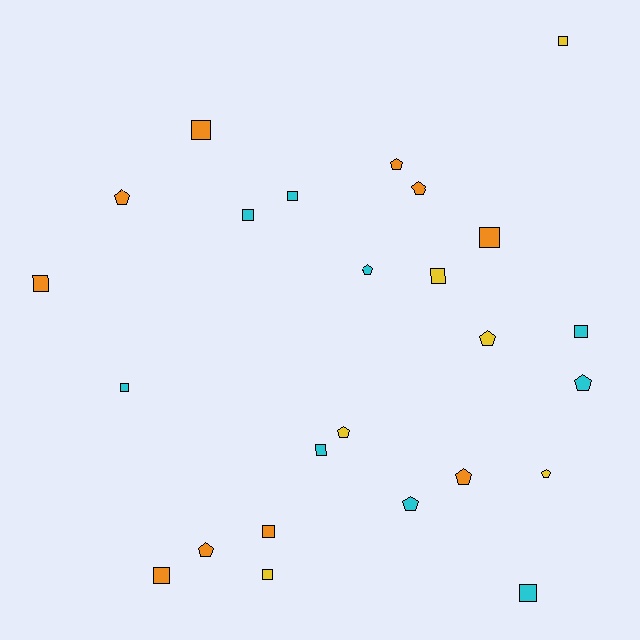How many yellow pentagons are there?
There are 3 yellow pentagons.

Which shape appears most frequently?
Square, with 14 objects.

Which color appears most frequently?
Orange, with 10 objects.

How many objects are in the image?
There are 25 objects.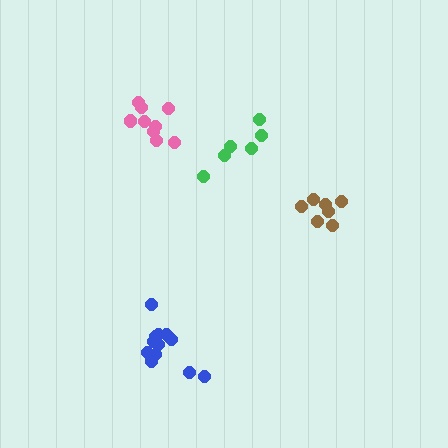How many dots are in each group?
Group 1: 9 dots, Group 2: 12 dots, Group 3: 6 dots, Group 4: 7 dots (34 total).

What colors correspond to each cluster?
The clusters are colored: pink, blue, green, brown.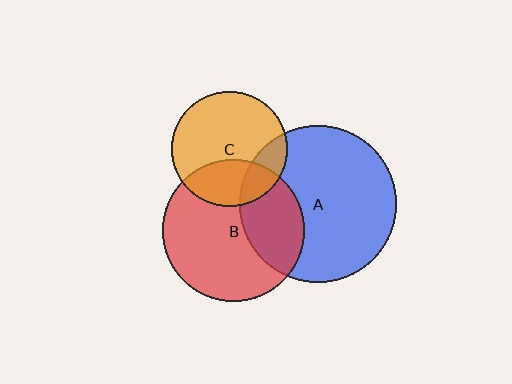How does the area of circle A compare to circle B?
Approximately 1.2 times.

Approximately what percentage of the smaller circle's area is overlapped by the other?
Approximately 20%.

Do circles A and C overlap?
Yes.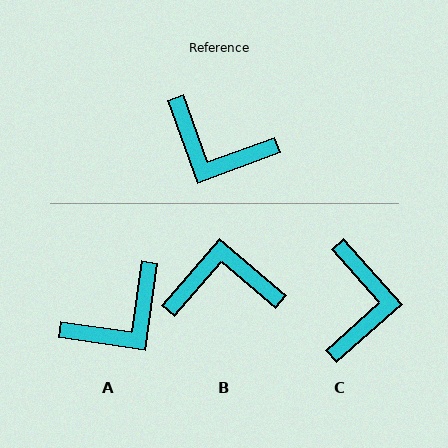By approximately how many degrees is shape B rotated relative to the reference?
Approximately 151 degrees clockwise.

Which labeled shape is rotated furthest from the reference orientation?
B, about 151 degrees away.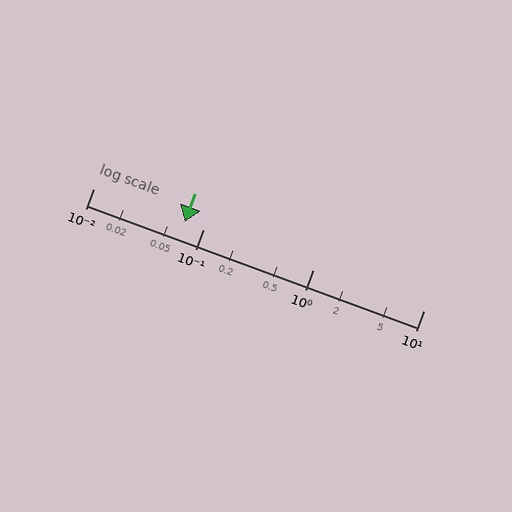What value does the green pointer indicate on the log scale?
The pointer indicates approximately 0.068.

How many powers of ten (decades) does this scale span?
The scale spans 3 decades, from 0.01 to 10.